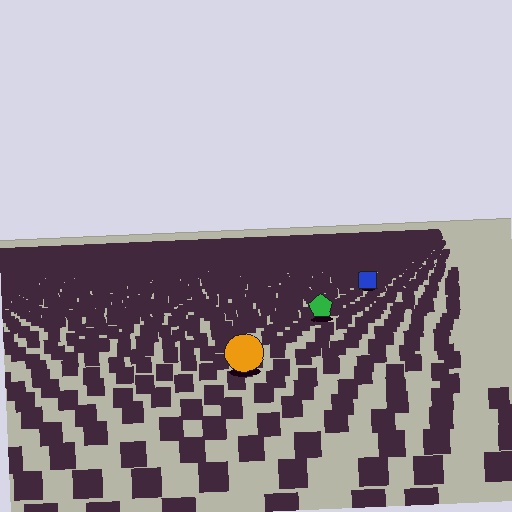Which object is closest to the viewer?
The orange circle is closest. The texture marks near it are larger and more spread out.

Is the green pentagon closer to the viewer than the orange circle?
No. The orange circle is closer — you can tell from the texture gradient: the ground texture is coarser near it.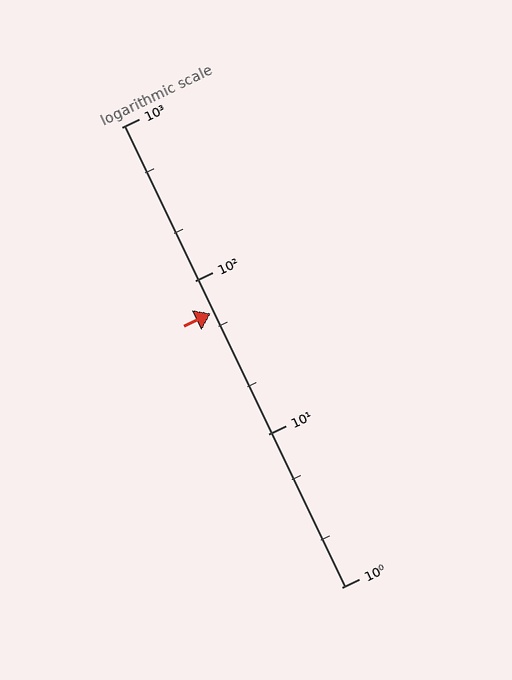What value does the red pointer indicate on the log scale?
The pointer indicates approximately 61.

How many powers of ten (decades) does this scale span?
The scale spans 3 decades, from 1 to 1000.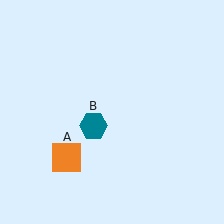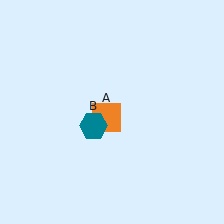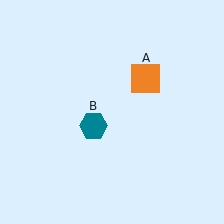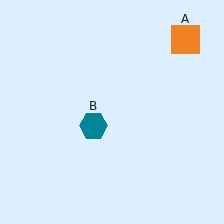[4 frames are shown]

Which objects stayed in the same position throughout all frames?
Teal hexagon (object B) remained stationary.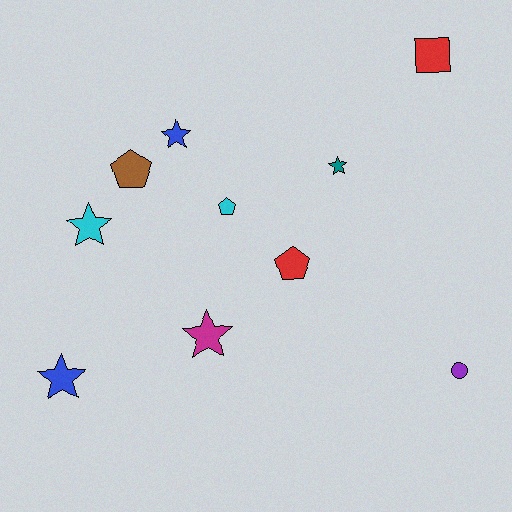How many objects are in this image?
There are 10 objects.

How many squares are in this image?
There is 1 square.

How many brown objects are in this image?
There is 1 brown object.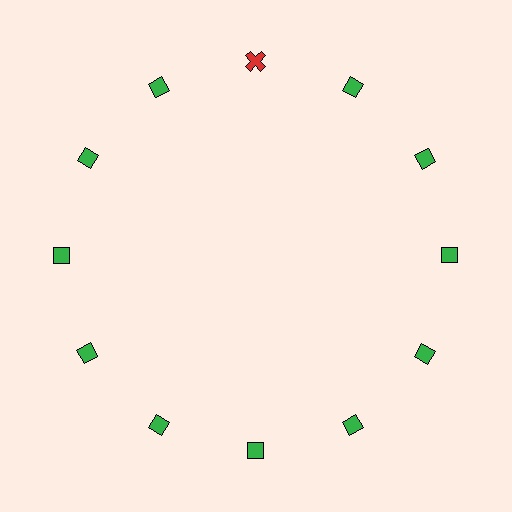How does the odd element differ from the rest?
It differs in both color (red instead of green) and shape (cross instead of diamond).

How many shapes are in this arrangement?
There are 12 shapes arranged in a ring pattern.